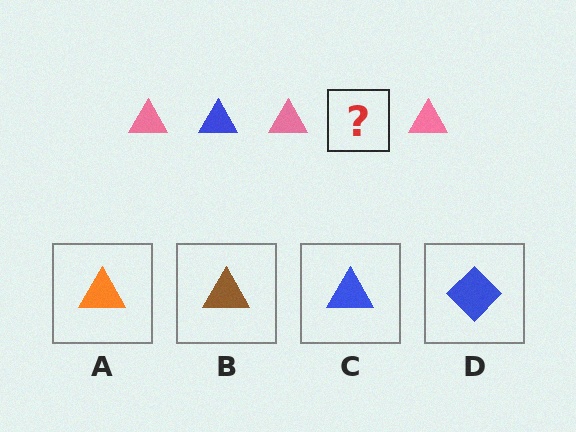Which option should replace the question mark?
Option C.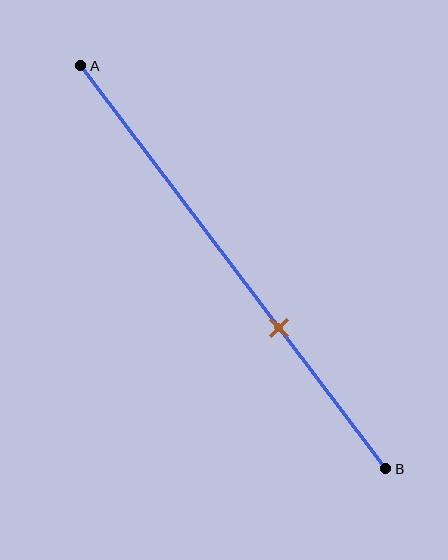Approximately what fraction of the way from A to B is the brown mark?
The brown mark is approximately 65% of the way from A to B.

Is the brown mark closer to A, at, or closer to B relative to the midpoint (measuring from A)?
The brown mark is closer to point B than the midpoint of segment AB.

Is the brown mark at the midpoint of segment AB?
No, the mark is at about 65% from A, not at the 50% midpoint.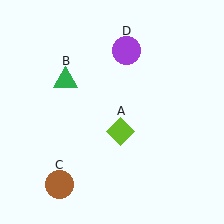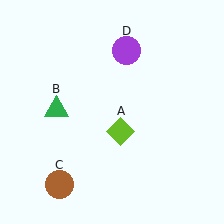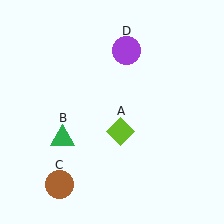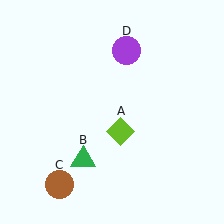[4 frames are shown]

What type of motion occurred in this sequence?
The green triangle (object B) rotated counterclockwise around the center of the scene.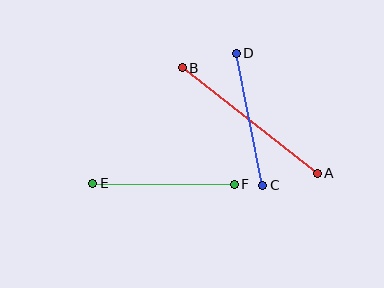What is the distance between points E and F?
The distance is approximately 141 pixels.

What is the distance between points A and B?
The distance is approximately 171 pixels.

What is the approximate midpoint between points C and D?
The midpoint is at approximately (249, 119) pixels.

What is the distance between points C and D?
The distance is approximately 135 pixels.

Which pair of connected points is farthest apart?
Points A and B are farthest apart.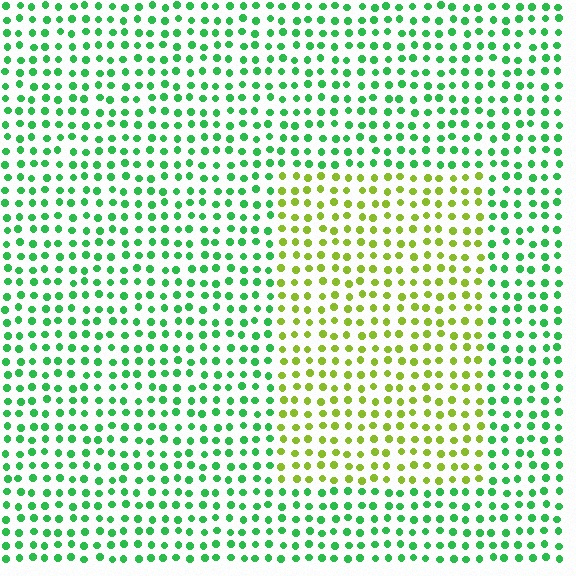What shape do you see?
I see a rectangle.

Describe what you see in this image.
The image is filled with small green elements in a uniform arrangement. A rectangle-shaped region is visible where the elements are tinted to a slightly different hue, forming a subtle color boundary.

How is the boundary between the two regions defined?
The boundary is defined purely by a slight shift in hue (about 52 degrees). Spacing, size, and orientation are identical on both sides.